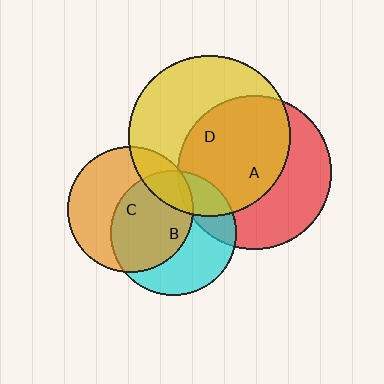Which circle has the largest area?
Circle D (yellow).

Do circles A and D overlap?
Yes.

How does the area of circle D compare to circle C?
Approximately 1.6 times.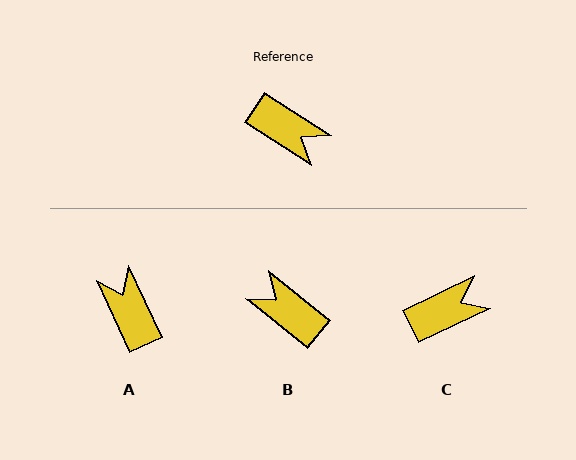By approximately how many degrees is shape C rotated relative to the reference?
Approximately 58 degrees counter-clockwise.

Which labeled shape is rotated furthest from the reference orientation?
B, about 174 degrees away.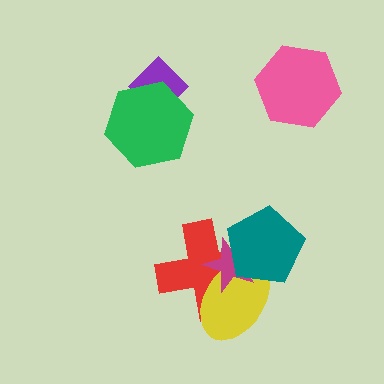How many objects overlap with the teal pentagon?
3 objects overlap with the teal pentagon.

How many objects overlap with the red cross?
3 objects overlap with the red cross.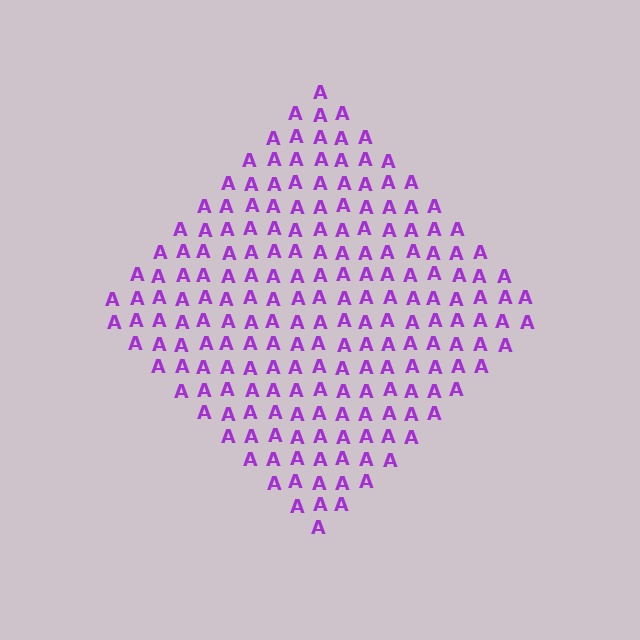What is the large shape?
The large shape is a diamond.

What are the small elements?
The small elements are letter A's.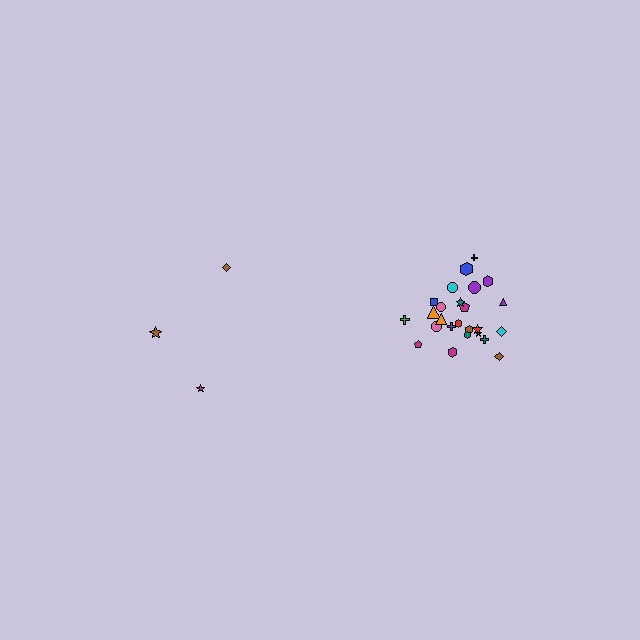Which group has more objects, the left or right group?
The right group.